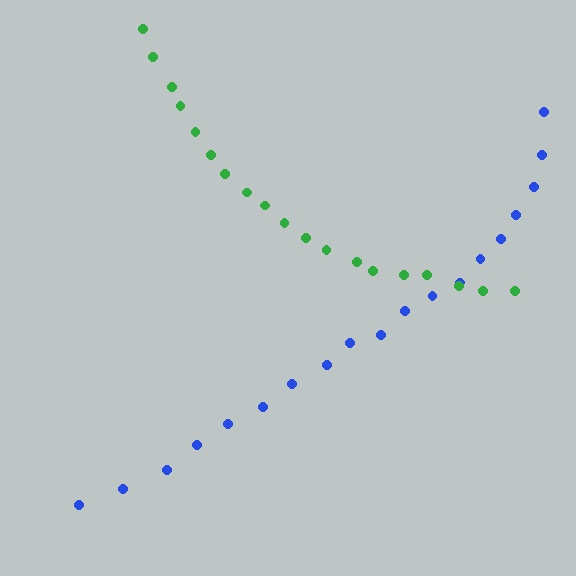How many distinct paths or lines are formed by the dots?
There are 2 distinct paths.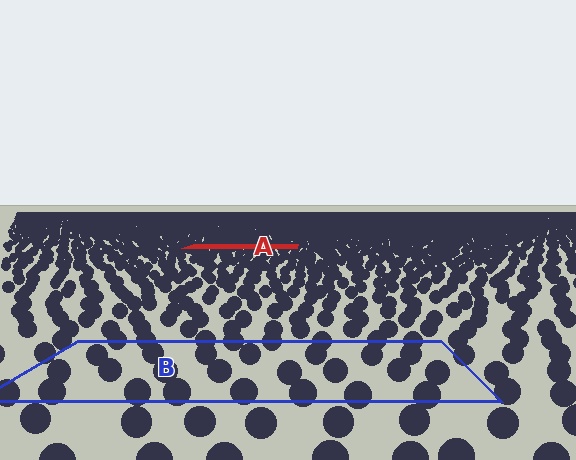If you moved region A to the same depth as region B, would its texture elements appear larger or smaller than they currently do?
They would appear larger. At a closer depth, the same texture elements are projected at a bigger on-screen size.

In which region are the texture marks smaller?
The texture marks are smaller in region A, because it is farther away.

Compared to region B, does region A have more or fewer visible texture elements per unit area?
Region A has more texture elements per unit area — they are packed more densely because it is farther away.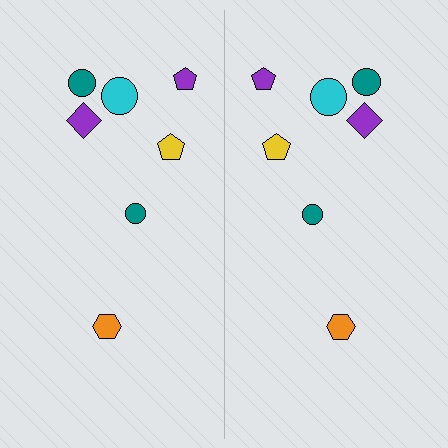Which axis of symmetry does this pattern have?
The pattern has a vertical axis of symmetry running through the center of the image.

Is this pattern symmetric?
Yes, this pattern has bilateral (reflection) symmetry.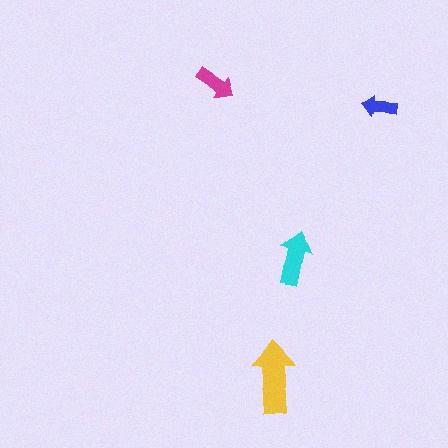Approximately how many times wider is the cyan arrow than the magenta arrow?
About 1.5 times wider.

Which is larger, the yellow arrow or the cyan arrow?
The yellow one.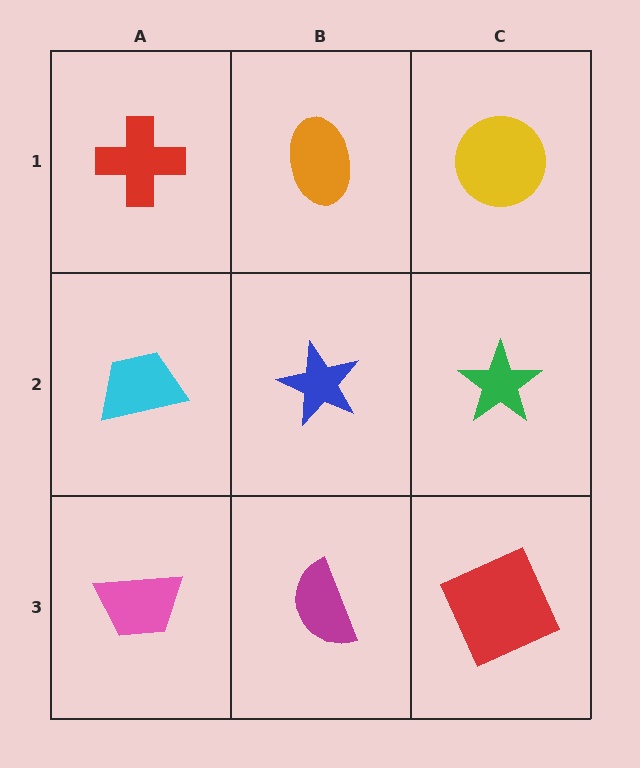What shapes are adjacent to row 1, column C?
A green star (row 2, column C), an orange ellipse (row 1, column B).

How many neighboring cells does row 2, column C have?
3.